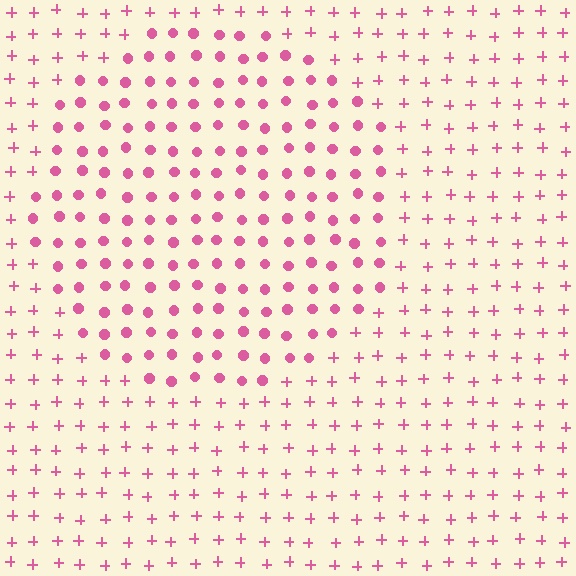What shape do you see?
I see a circle.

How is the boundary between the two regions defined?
The boundary is defined by a change in element shape: circles inside vs. plus signs outside. All elements share the same color and spacing.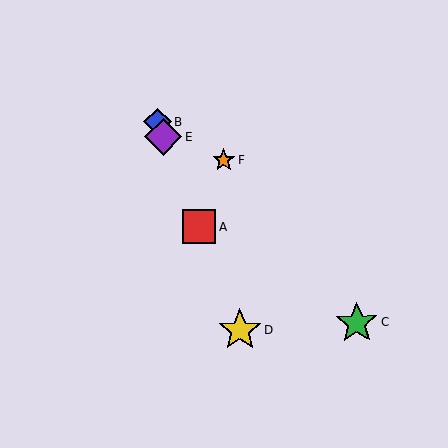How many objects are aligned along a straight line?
4 objects (A, B, D, E) are aligned along a straight line.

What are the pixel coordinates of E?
Object E is at (163, 137).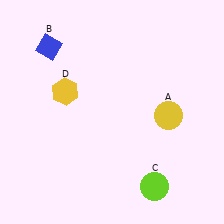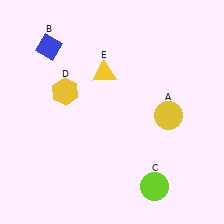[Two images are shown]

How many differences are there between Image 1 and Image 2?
There is 1 difference between the two images.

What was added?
A yellow triangle (E) was added in Image 2.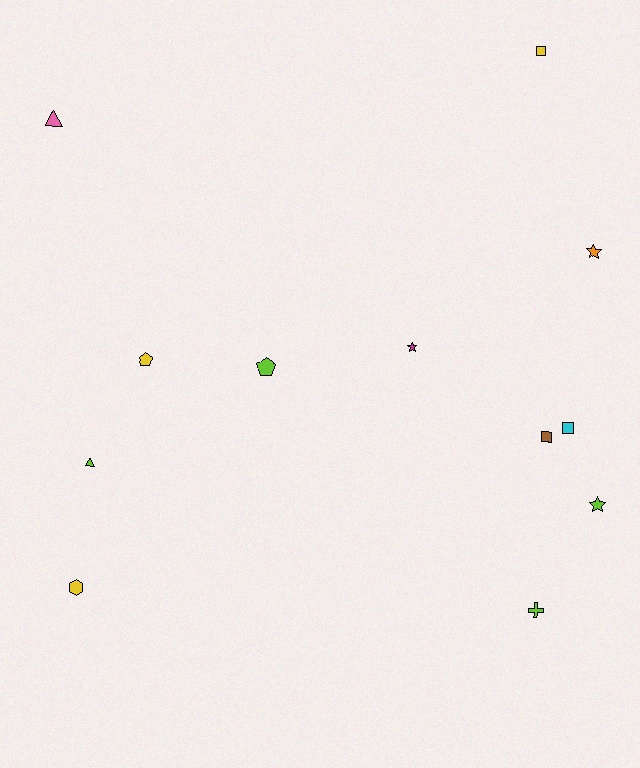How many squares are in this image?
There are 3 squares.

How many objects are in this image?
There are 12 objects.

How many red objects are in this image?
There are no red objects.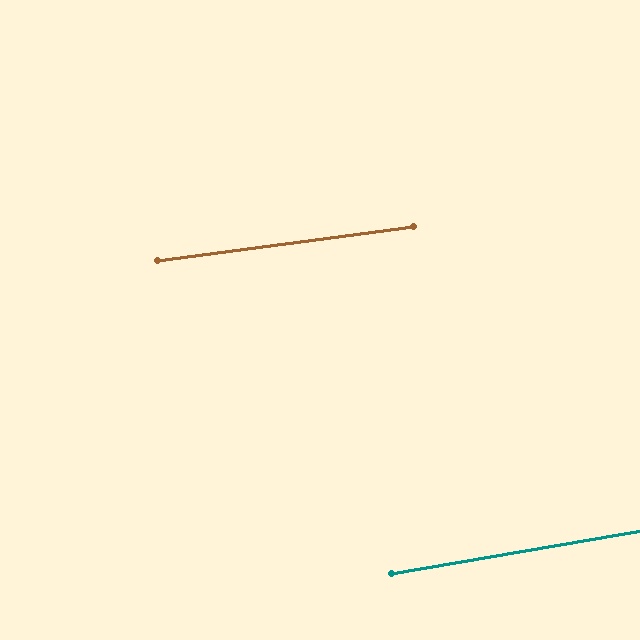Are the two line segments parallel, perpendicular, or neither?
Parallel — their directions differ by only 1.9°.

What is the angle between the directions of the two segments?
Approximately 2 degrees.